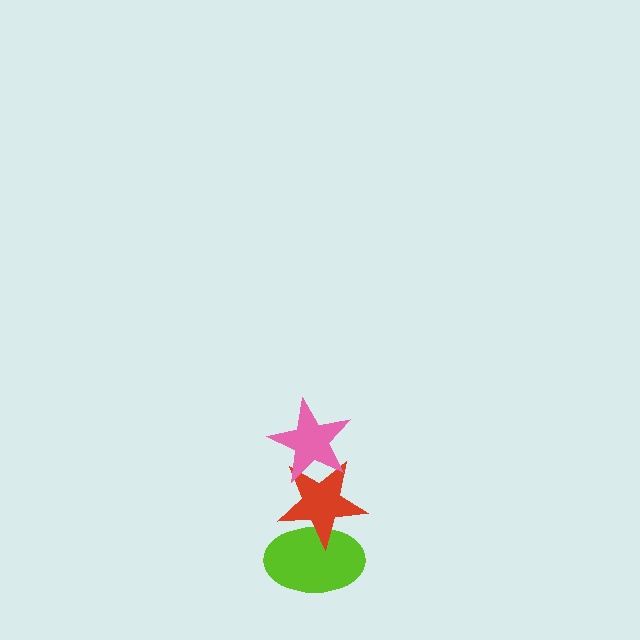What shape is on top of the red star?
The pink star is on top of the red star.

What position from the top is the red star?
The red star is 2nd from the top.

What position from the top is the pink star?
The pink star is 1st from the top.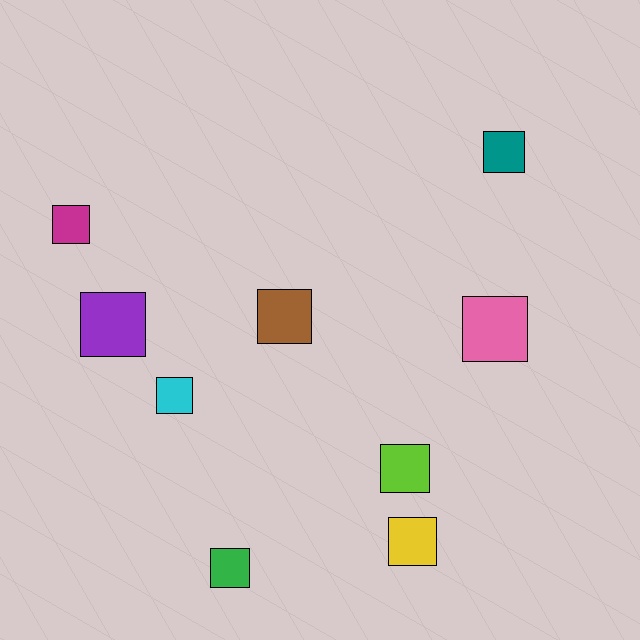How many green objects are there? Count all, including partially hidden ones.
There is 1 green object.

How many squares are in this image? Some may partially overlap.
There are 9 squares.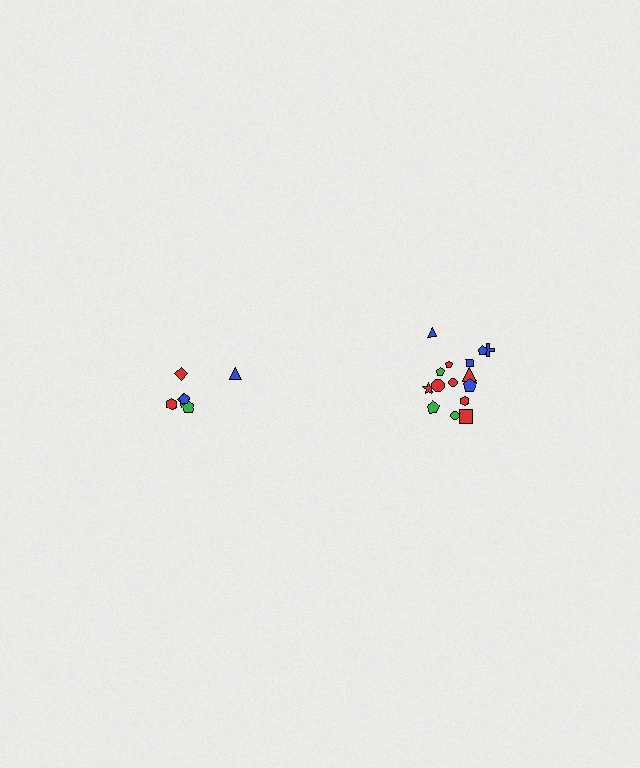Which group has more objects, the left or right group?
The right group.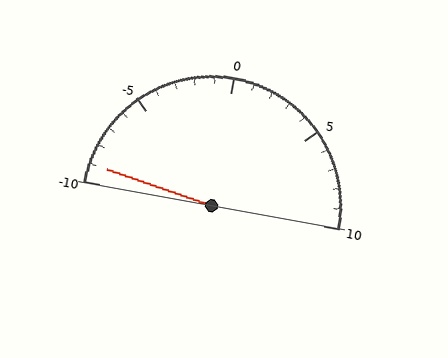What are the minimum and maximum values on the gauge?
The gauge ranges from -10 to 10.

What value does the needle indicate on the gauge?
The needle indicates approximately -9.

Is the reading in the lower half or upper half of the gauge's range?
The reading is in the lower half of the range (-10 to 10).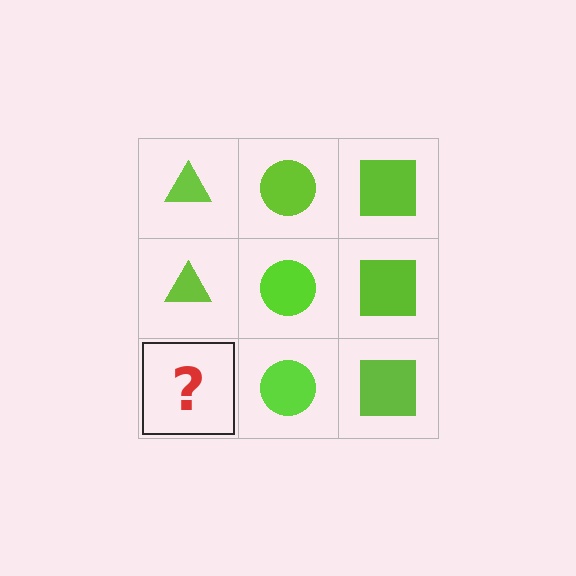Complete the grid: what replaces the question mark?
The question mark should be replaced with a lime triangle.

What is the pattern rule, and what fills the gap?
The rule is that each column has a consistent shape. The gap should be filled with a lime triangle.